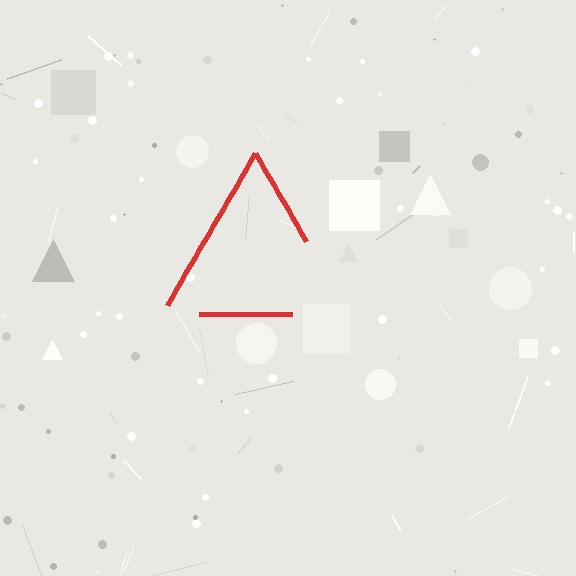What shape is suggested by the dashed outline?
The dashed outline suggests a triangle.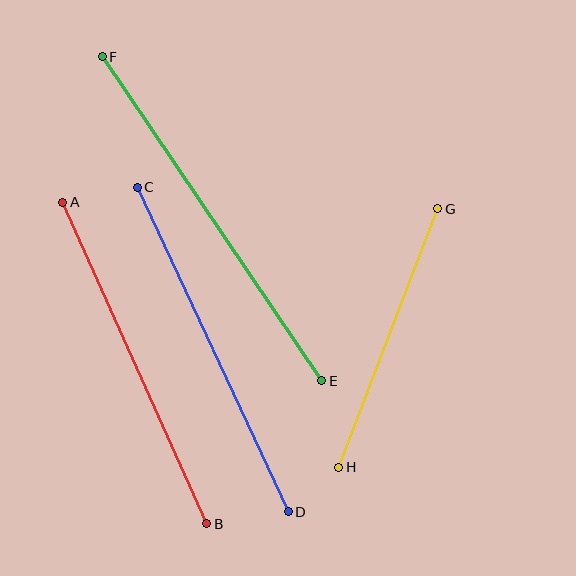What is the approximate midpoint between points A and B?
The midpoint is at approximately (135, 363) pixels.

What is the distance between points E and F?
The distance is approximately 392 pixels.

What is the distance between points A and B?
The distance is approximately 352 pixels.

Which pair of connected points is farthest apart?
Points E and F are farthest apart.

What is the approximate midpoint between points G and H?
The midpoint is at approximately (388, 338) pixels.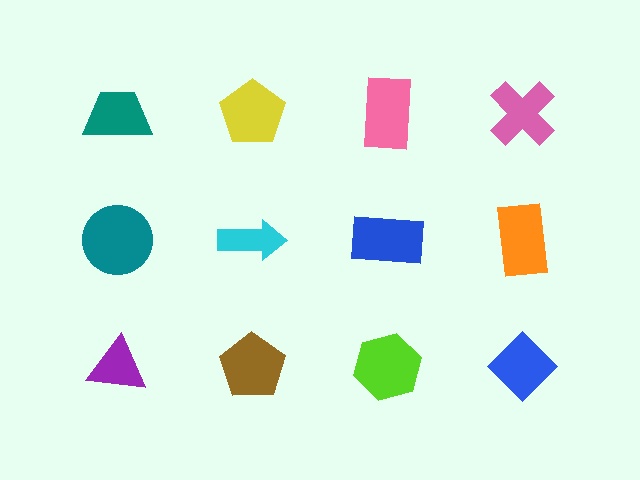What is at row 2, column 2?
A cyan arrow.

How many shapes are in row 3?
4 shapes.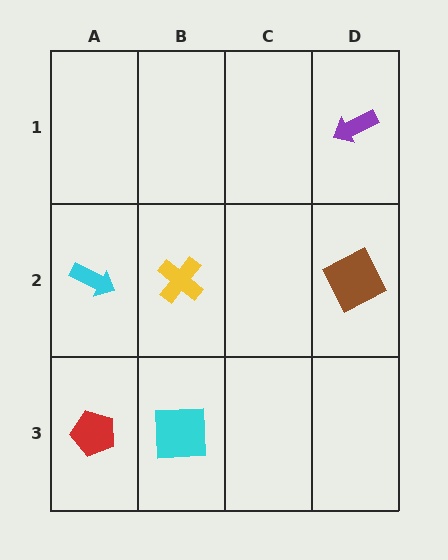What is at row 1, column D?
A purple arrow.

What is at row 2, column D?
A brown square.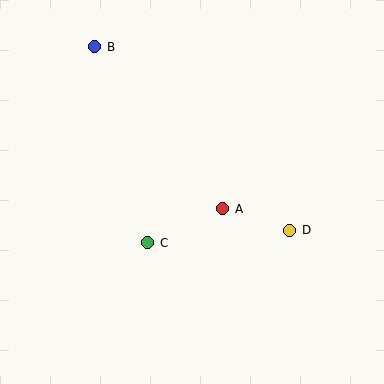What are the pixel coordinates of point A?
Point A is at (223, 209).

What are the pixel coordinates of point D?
Point D is at (290, 230).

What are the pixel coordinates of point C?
Point C is at (148, 243).